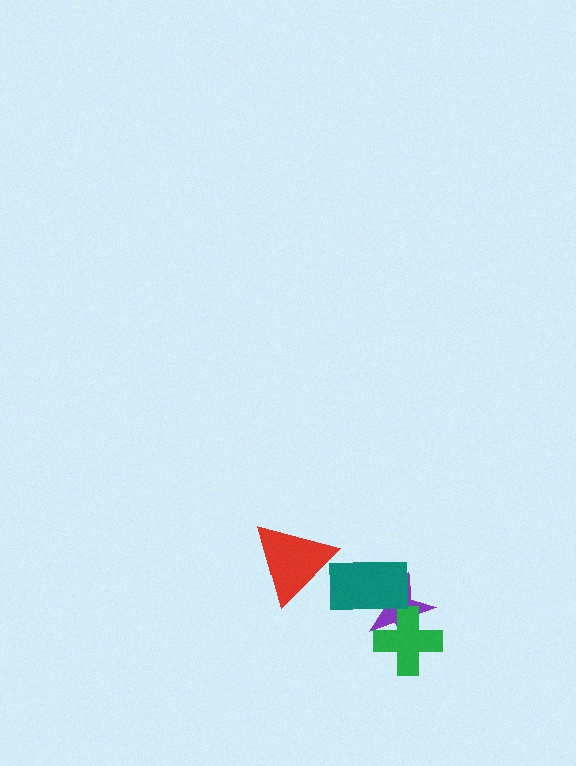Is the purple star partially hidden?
Yes, it is partially covered by another shape.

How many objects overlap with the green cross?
1 object overlaps with the green cross.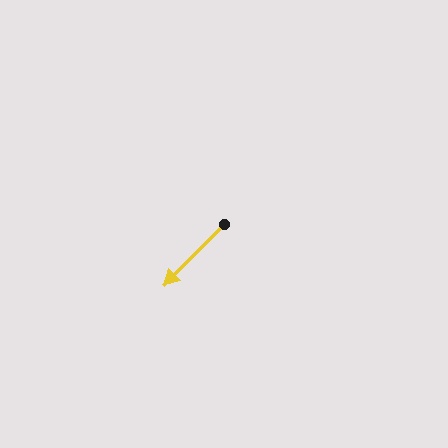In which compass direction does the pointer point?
Southwest.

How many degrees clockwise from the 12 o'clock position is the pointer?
Approximately 225 degrees.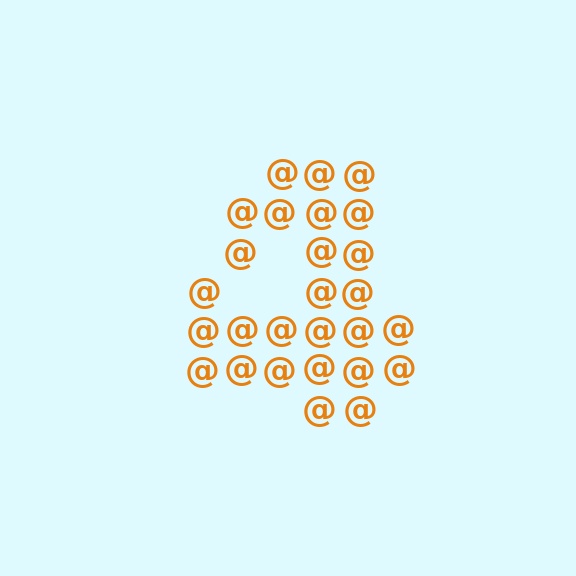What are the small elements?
The small elements are at signs.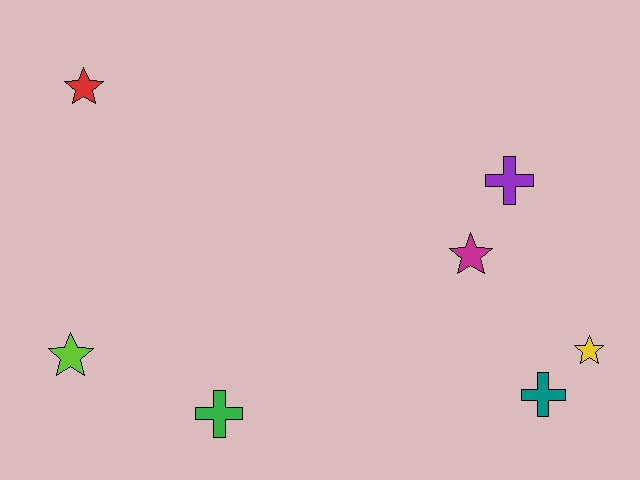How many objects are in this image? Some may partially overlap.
There are 7 objects.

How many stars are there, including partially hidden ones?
There are 4 stars.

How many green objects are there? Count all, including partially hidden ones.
There is 1 green object.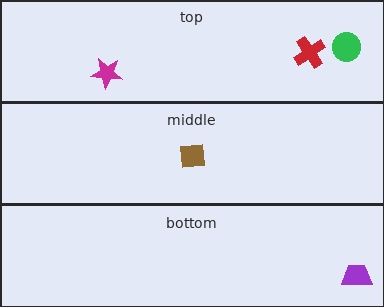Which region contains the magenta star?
The top region.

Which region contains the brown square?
The middle region.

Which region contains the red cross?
The top region.